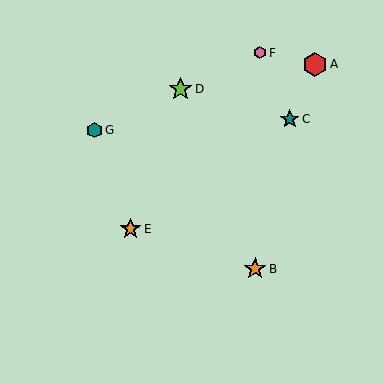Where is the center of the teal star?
The center of the teal star is at (290, 119).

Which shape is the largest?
The red hexagon (labeled A) is the largest.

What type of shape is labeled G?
Shape G is a teal hexagon.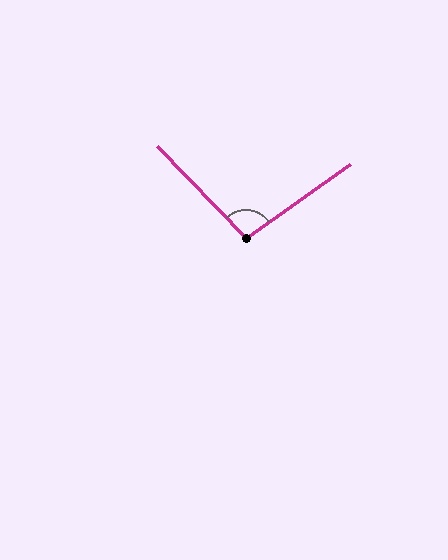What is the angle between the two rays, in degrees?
Approximately 98 degrees.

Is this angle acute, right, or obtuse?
It is obtuse.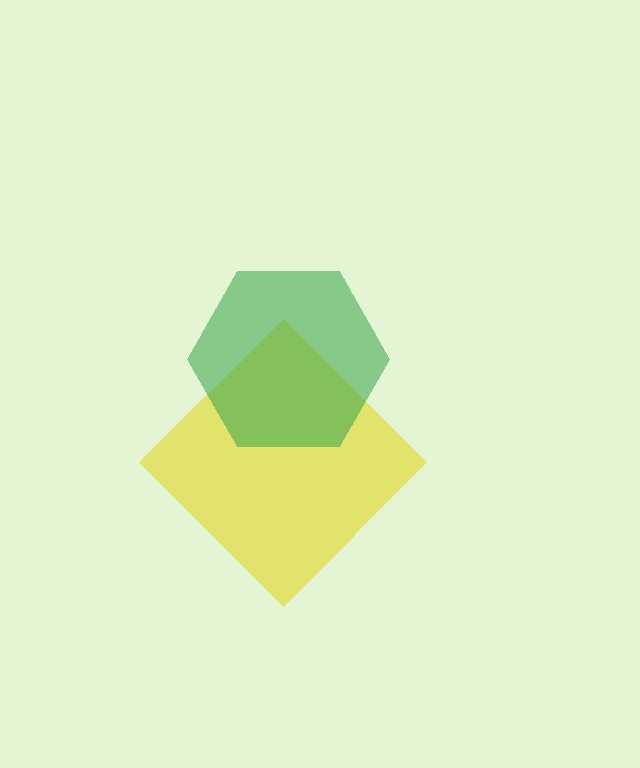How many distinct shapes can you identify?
There are 2 distinct shapes: a yellow diamond, a green hexagon.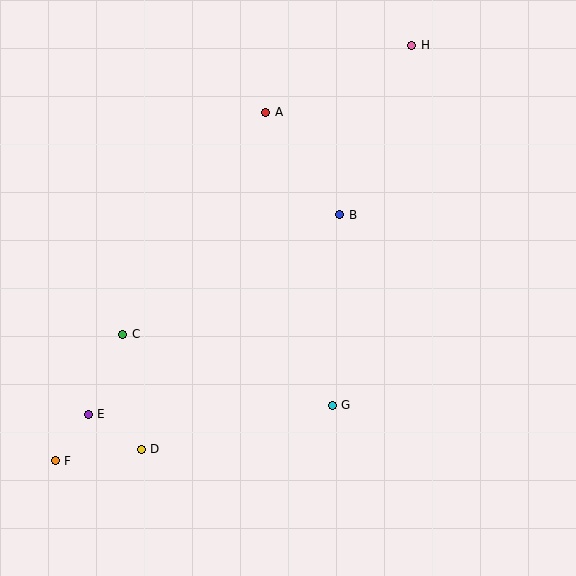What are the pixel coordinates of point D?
Point D is at (141, 449).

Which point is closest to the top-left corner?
Point A is closest to the top-left corner.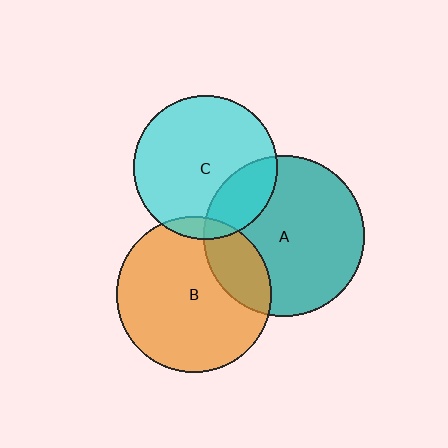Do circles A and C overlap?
Yes.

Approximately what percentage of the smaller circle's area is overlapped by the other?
Approximately 25%.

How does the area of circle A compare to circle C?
Approximately 1.2 times.